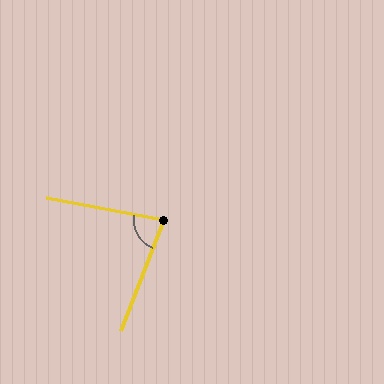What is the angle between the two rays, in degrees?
Approximately 79 degrees.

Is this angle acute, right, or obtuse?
It is acute.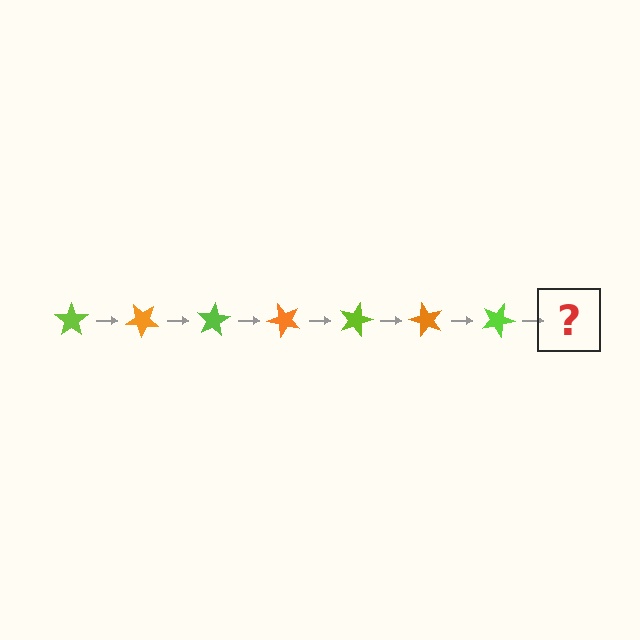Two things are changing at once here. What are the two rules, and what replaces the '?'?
The two rules are that it rotates 40 degrees each step and the color cycles through lime and orange. The '?' should be an orange star, rotated 280 degrees from the start.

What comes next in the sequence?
The next element should be an orange star, rotated 280 degrees from the start.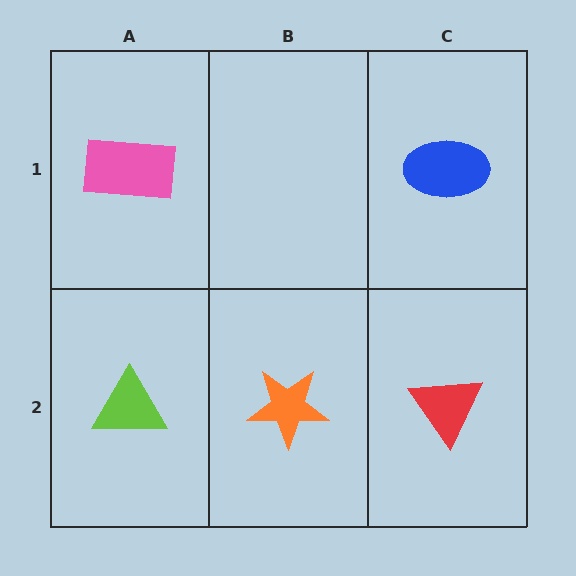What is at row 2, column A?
A lime triangle.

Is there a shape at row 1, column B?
No, that cell is empty.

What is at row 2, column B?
An orange star.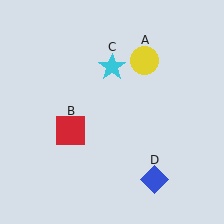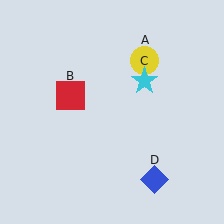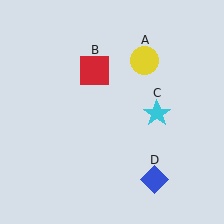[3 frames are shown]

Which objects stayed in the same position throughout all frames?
Yellow circle (object A) and blue diamond (object D) remained stationary.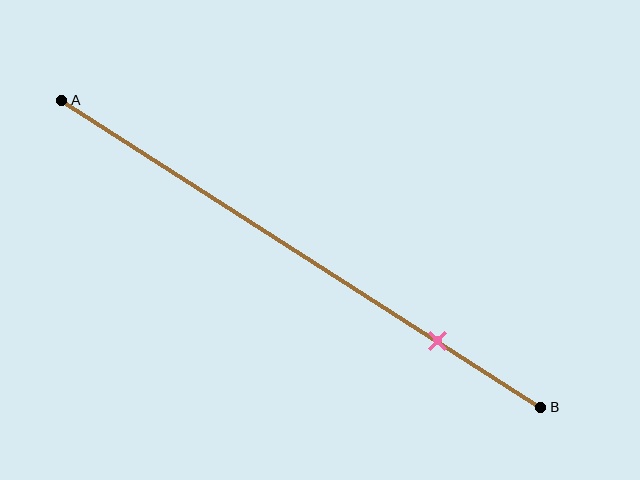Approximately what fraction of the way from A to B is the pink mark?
The pink mark is approximately 80% of the way from A to B.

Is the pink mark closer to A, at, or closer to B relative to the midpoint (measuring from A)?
The pink mark is closer to point B than the midpoint of segment AB.